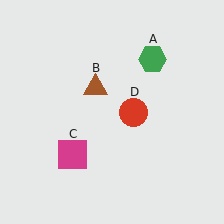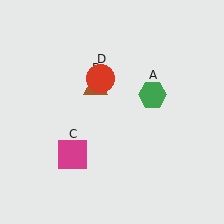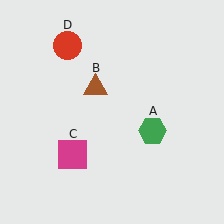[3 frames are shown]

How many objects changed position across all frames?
2 objects changed position: green hexagon (object A), red circle (object D).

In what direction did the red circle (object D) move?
The red circle (object D) moved up and to the left.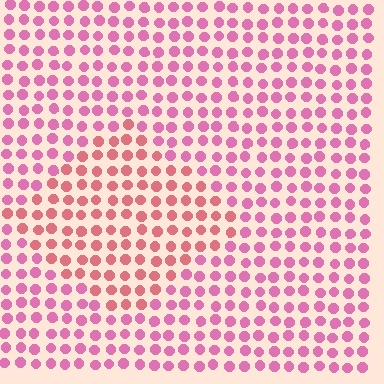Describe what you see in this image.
The image is filled with small pink elements in a uniform arrangement. A diamond-shaped region is visible where the elements are tinted to a slightly different hue, forming a subtle color boundary.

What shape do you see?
I see a diamond.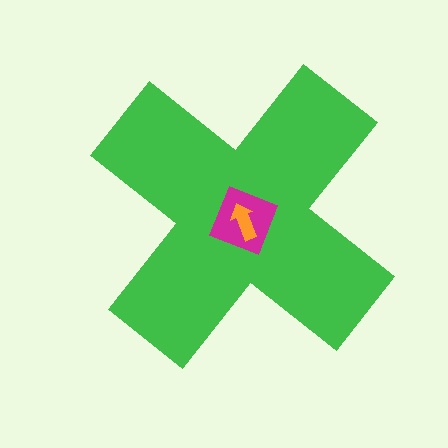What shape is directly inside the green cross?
The magenta diamond.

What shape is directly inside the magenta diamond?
The orange arrow.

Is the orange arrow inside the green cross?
Yes.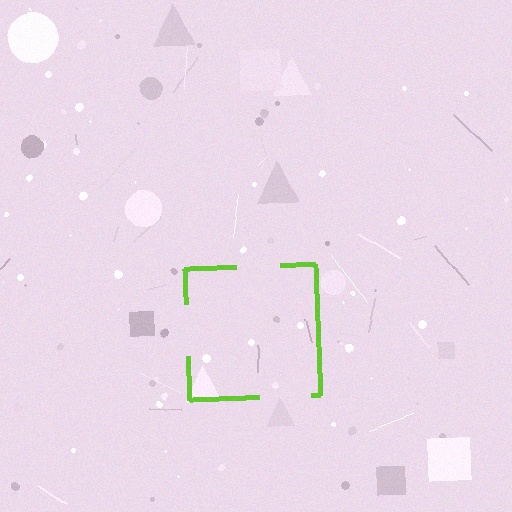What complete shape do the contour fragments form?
The contour fragments form a square.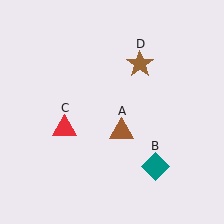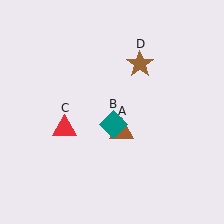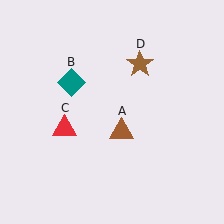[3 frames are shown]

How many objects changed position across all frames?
1 object changed position: teal diamond (object B).